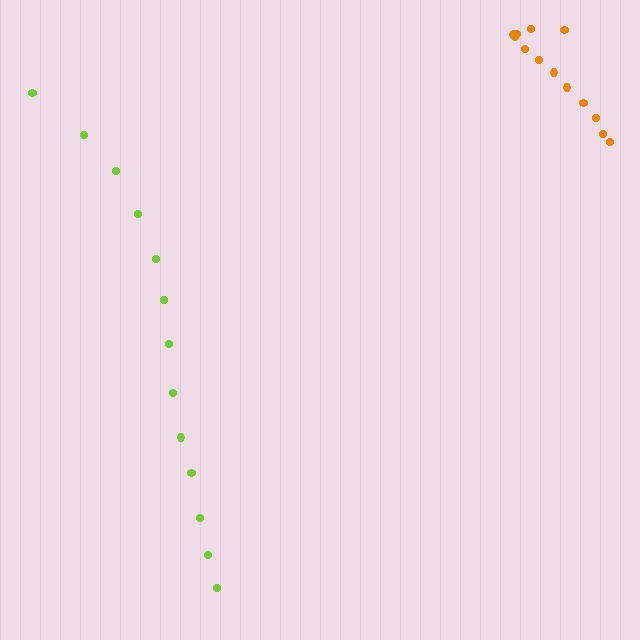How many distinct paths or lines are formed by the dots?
There are 2 distinct paths.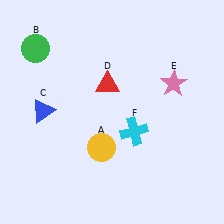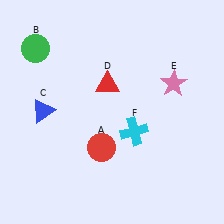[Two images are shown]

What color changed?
The circle (A) changed from yellow in Image 1 to red in Image 2.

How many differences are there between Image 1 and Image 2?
There is 1 difference between the two images.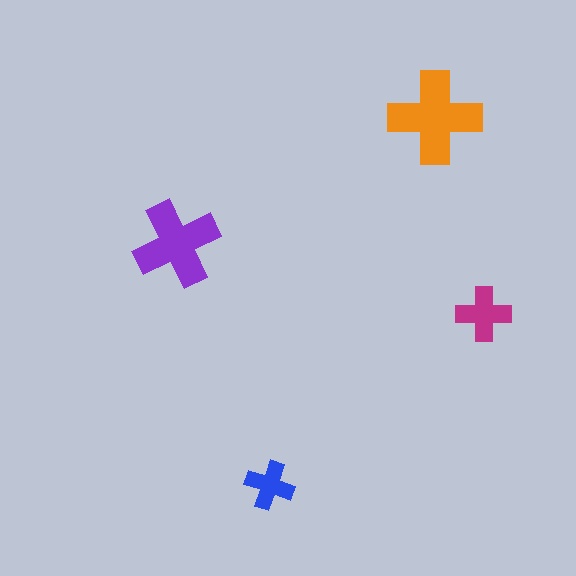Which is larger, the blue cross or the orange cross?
The orange one.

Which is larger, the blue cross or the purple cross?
The purple one.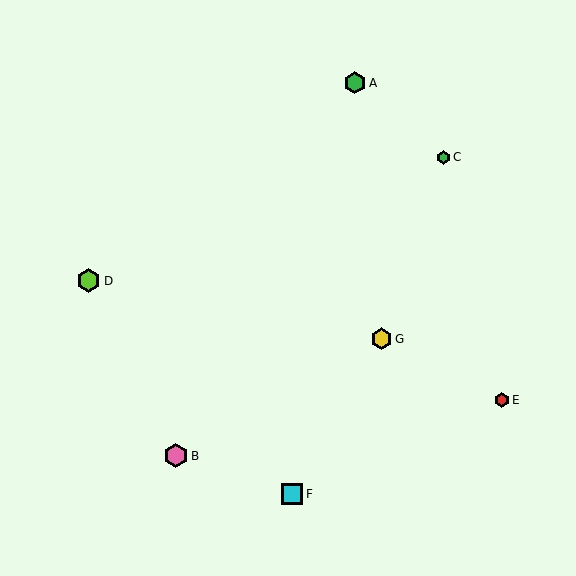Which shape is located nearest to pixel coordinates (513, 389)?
The red hexagon (labeled E) at (502, 400) is nearest to that location.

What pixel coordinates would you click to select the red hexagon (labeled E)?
Click at (502, 400) to select the red hexagon E.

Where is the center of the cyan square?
The center of the cyan square is at (292, 494).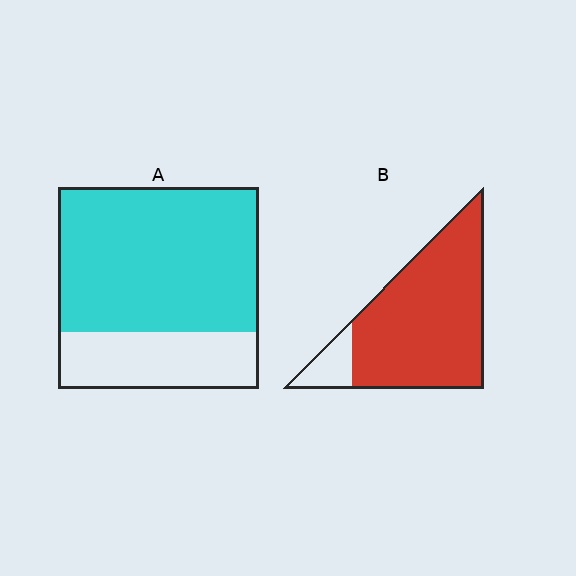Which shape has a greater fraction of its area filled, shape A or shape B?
Shape B.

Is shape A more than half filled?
Yes.